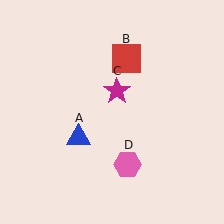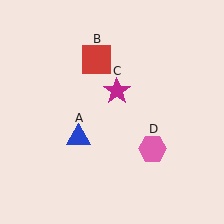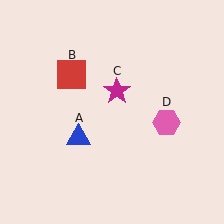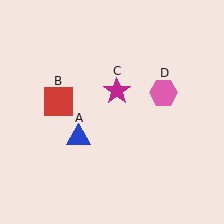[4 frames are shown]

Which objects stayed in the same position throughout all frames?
Blue triangle (object A) and magenta star (object C) remained stationary.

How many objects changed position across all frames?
2 objects changed position: red square (object B), pink hexagon (object D).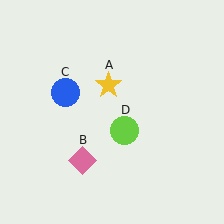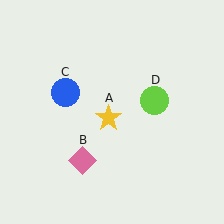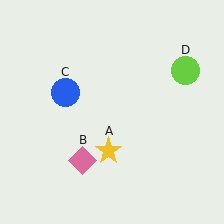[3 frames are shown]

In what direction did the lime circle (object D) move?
The lime circle (object D) moved up and to the right.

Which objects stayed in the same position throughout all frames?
Pink diamond (object B) and blue circle (object C) remained stationary.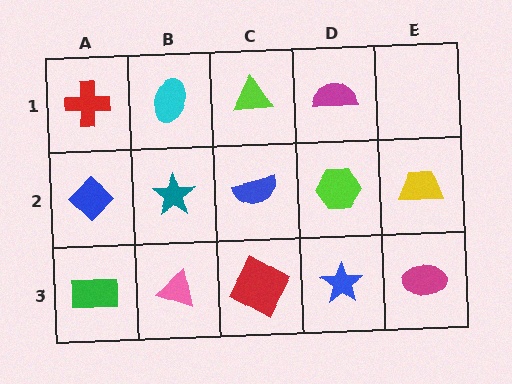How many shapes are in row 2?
5 shapes.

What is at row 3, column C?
A red square.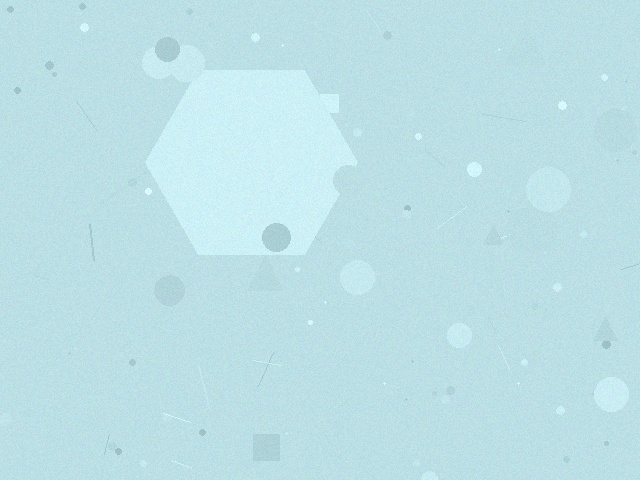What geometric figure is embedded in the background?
A hexagon is embedded in the background.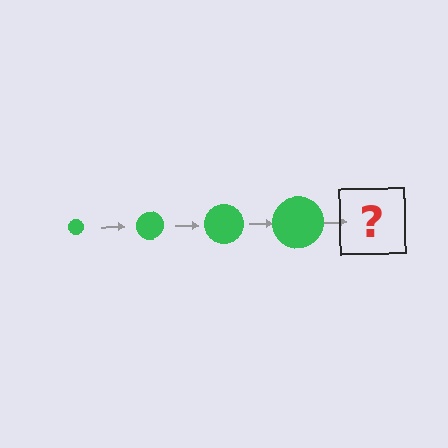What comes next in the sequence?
The next element should be a green circle, larger than the previous one.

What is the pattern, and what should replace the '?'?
The pattern is that the circle gets progressively larger each step. The '?' should be a green circle, larger than the previous one.